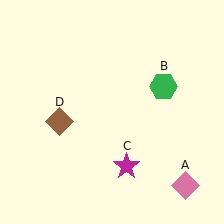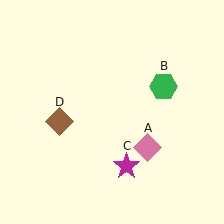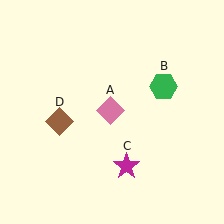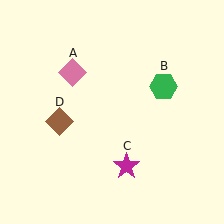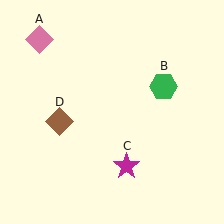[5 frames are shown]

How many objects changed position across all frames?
1 object changed position: pink diamond (object A).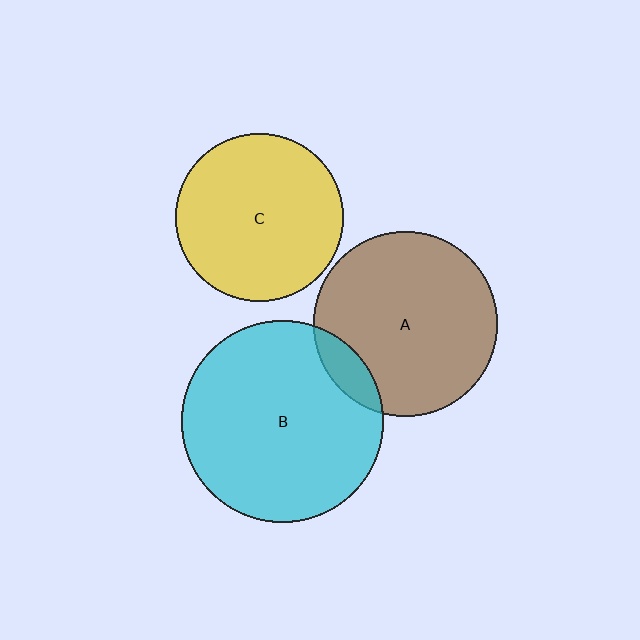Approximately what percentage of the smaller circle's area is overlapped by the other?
Approximately 10%.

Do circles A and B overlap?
Yes.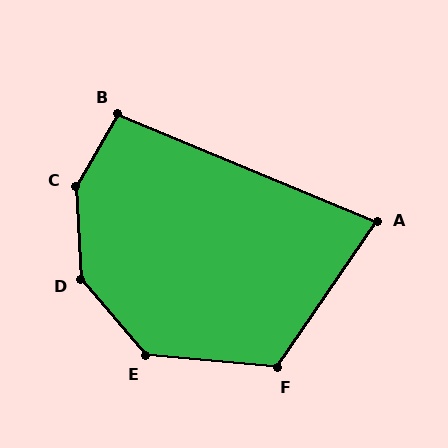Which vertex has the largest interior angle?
C, at approximately 146 degrees.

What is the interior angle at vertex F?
Approximately 119 degrees (obtuse).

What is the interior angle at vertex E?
Approximately 135 degrees (obtuse).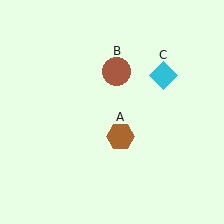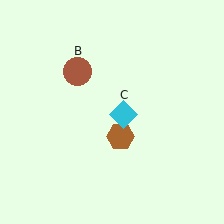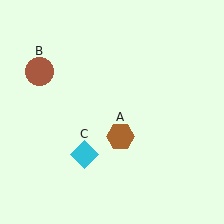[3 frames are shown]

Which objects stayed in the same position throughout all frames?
Brown hexagon (object A) remained stationary.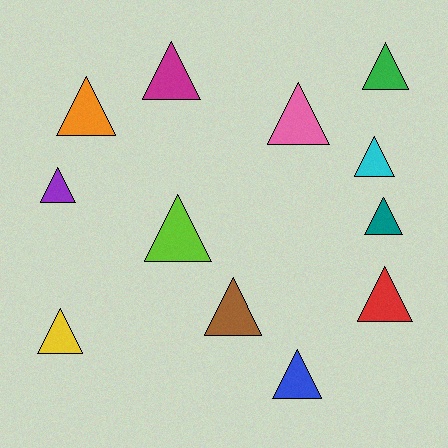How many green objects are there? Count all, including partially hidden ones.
There is 1 green object.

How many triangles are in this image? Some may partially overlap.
There are 12 triangles.